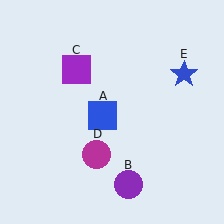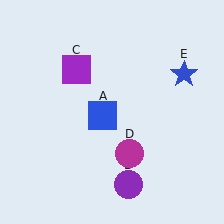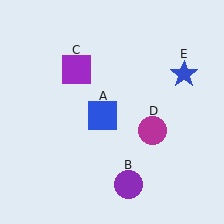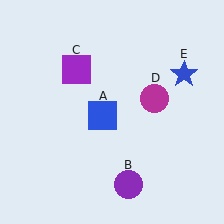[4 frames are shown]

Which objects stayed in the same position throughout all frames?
Blue square (object A) and purple circle (object B) and purple square (object C) and blue star (object E) remained stationary.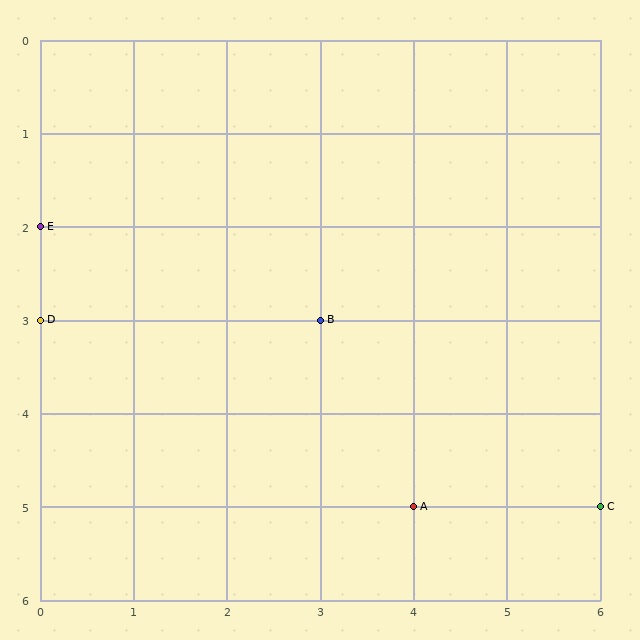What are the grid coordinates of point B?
Point B is at grid coordinates (3, 3).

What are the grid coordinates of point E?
Point E is at grid coordinates (0, 2).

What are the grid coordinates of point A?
Point A is at grid coordinates (4, 5).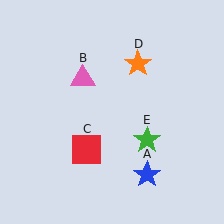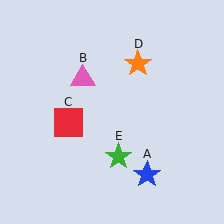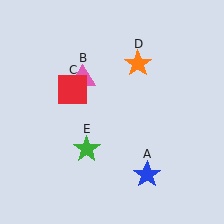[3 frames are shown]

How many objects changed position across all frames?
2 objects changed position: red square (object C), green star (object E).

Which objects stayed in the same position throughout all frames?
Blue star (object A) and pink triangle (object B) and orange star (object D) remained stationary.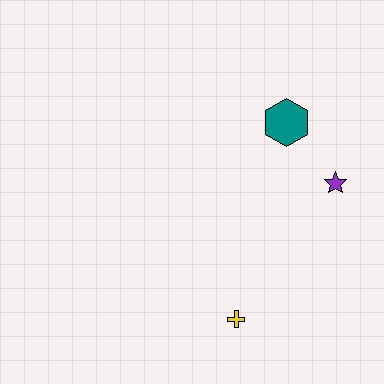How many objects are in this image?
There are 3 objects.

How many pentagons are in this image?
There are no pentagons.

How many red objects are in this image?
There are no red objects.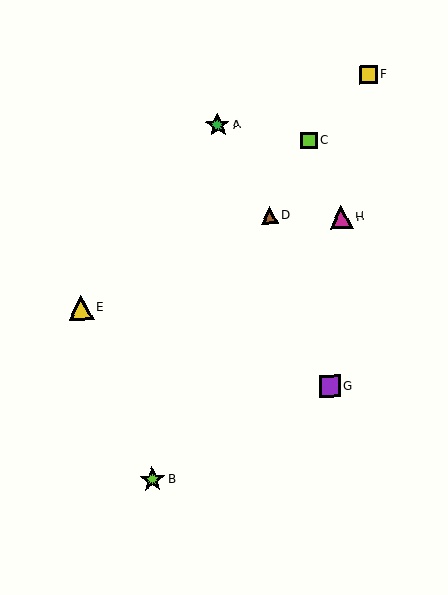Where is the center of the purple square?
The center of the purple square is at (330, 386).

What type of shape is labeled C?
Shape C is a lime square.